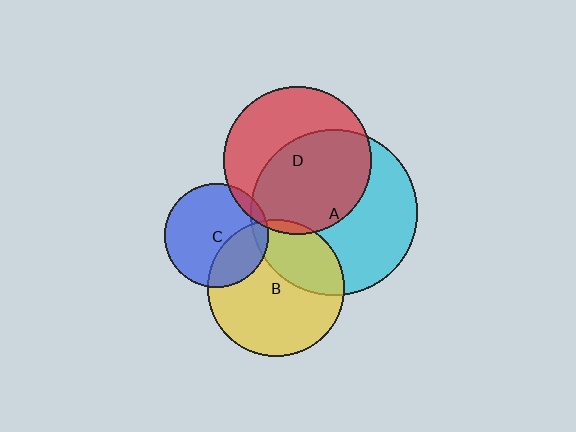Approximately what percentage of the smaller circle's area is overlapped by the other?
Approximately 5%.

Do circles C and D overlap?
Yes.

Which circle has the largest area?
Circle A (cyan).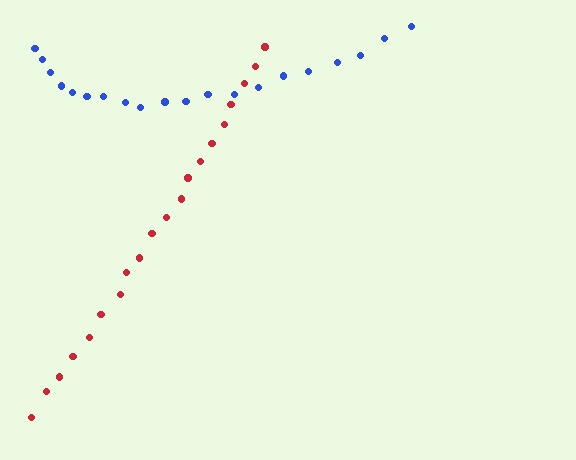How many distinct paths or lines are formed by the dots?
There are 2 distinct paths.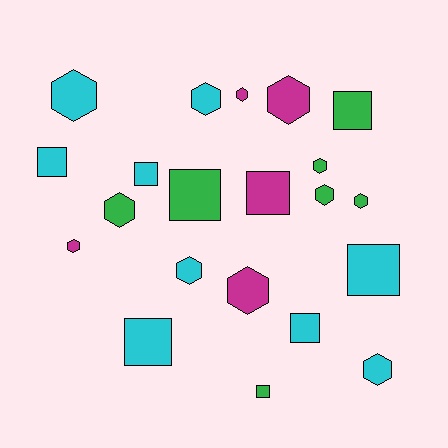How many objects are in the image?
There are 21 objects.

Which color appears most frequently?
Cyan, with 9 objects.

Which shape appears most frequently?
Hexagon, with 12 objects.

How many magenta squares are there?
There is 1 magenta square.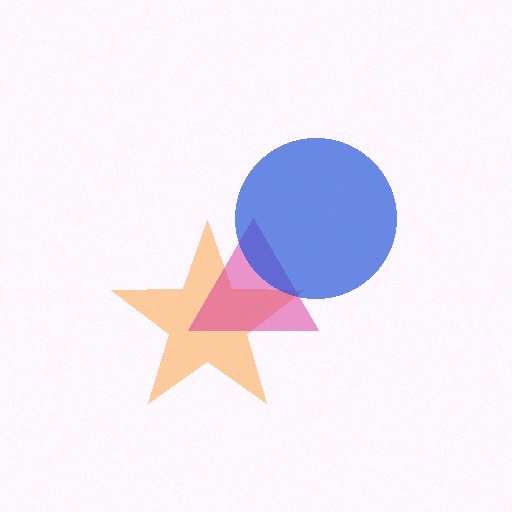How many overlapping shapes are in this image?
There are 3 overlapping shapes in the image.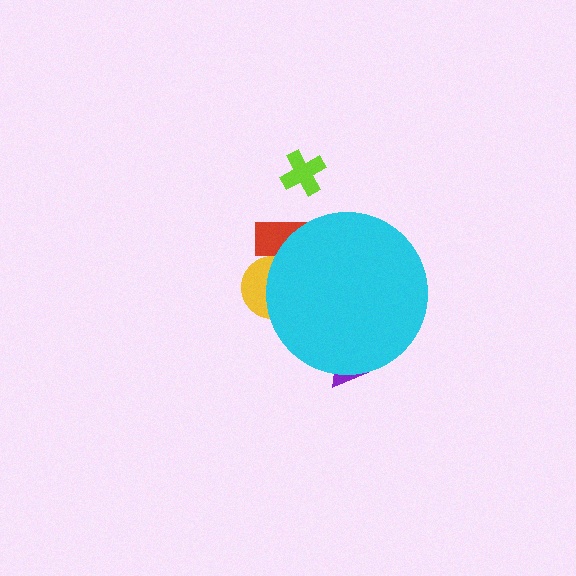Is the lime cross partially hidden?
No, the lime cross is fully visible.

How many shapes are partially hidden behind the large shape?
3 shapes are partially hidden.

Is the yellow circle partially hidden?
Yes, the yellow circle is partially hidden behind the cyan circle.